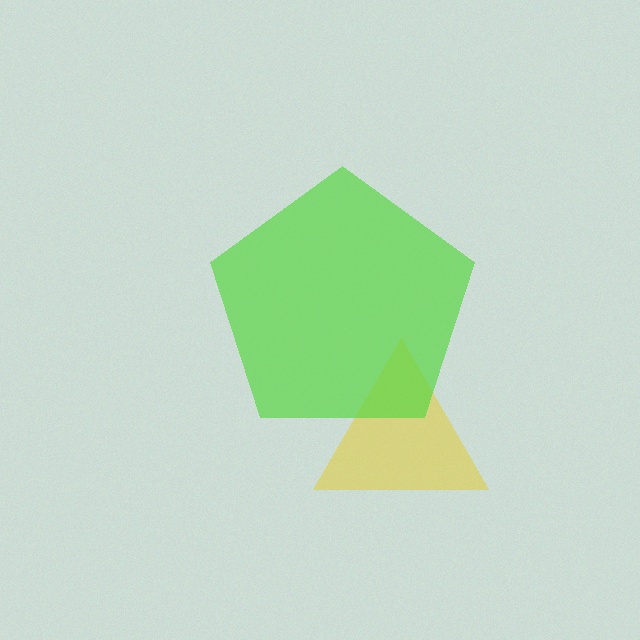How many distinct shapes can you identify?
There are 2 distinct shapes: a yellow triangle, a lime pentagon.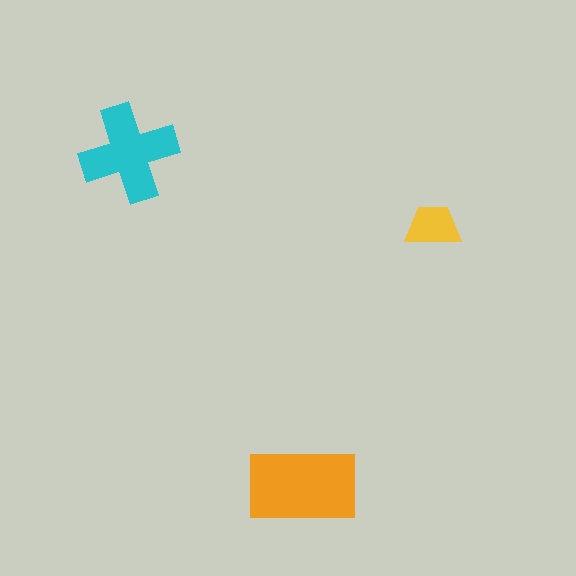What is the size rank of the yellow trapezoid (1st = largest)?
3rd.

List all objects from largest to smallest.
The orange rectangle, the cyan cross, the yellow trapezoid.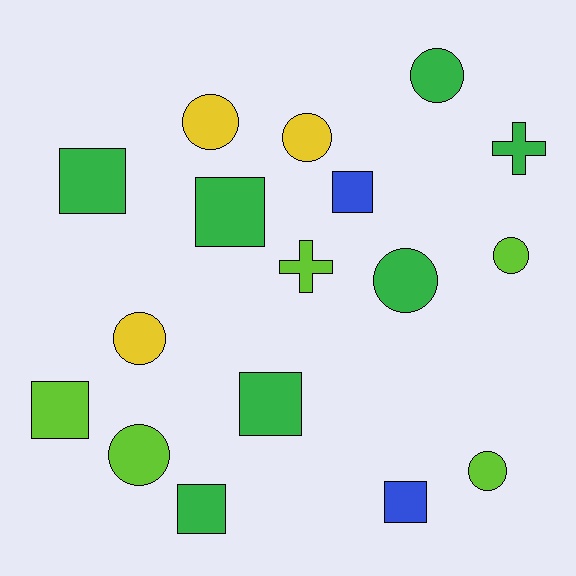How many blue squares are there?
There are 2 blue squares.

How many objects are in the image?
There are 17 objects.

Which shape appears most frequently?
Circle, with 8 objects.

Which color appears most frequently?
Green, with 7 objects.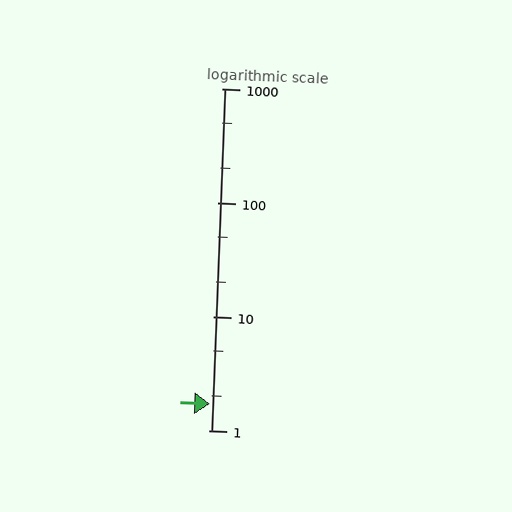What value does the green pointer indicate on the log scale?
The pointer indicates approximately 1.7.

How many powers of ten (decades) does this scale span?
The scale spans 3 decades, from 1 to 1000.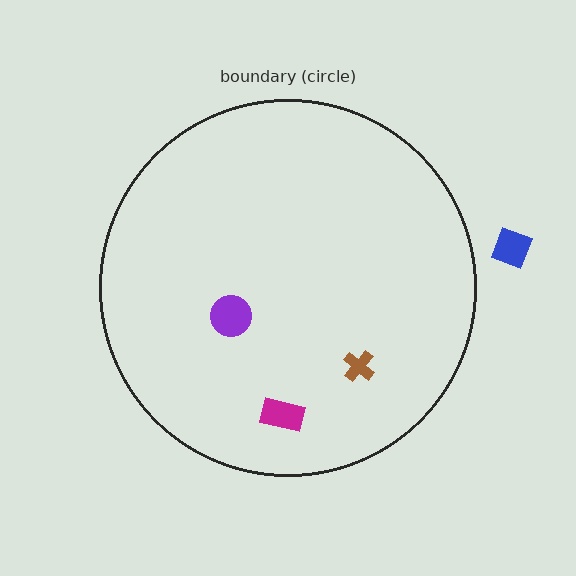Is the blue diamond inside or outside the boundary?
Outside.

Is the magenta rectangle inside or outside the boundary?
Inside.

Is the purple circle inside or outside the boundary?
Inside.